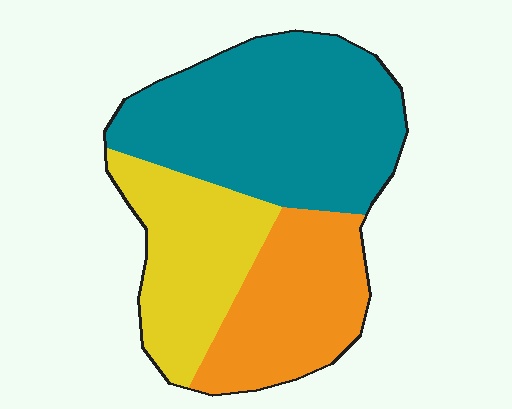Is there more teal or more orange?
Teal.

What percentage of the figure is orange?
Orange covers 26% of the figure.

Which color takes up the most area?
Teal, at roughly 45%.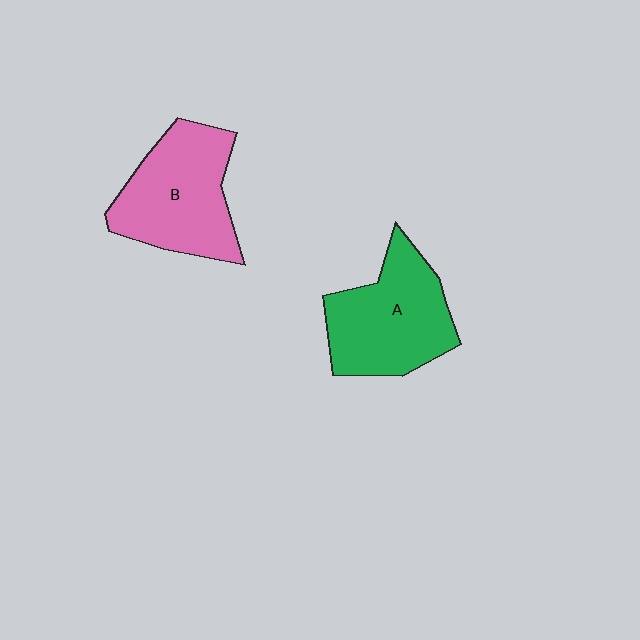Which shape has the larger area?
Shape B (pink).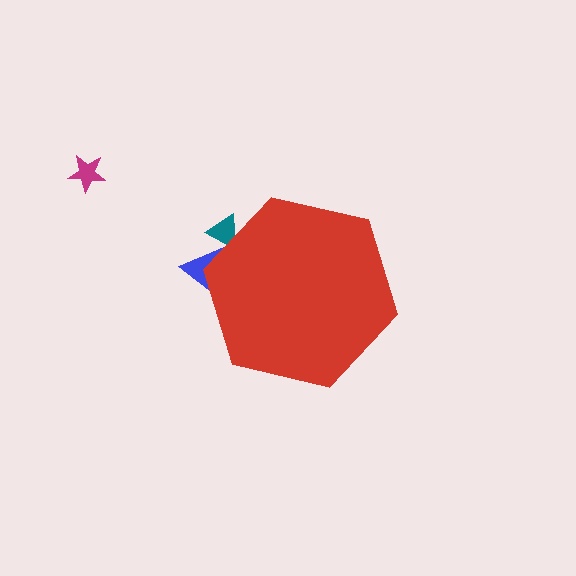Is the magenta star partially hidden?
No, the magenta star is fully visible.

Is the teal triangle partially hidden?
Yes, the teal triangle is partially hidden behind the red hexagon.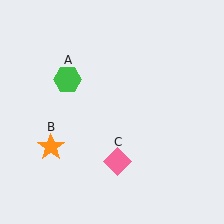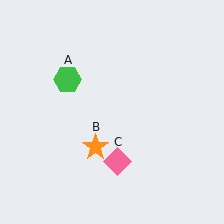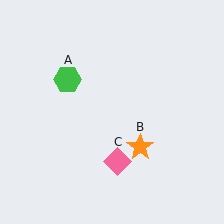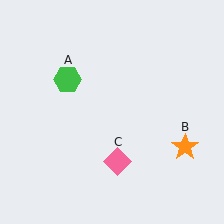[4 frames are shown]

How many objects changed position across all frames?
1 object changed position: orange star (object B).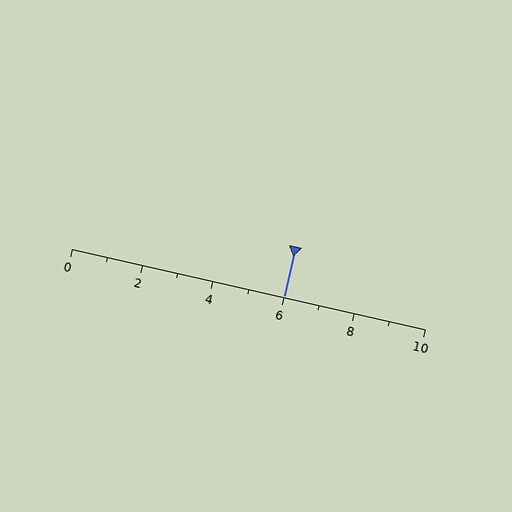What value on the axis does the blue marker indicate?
The marker indicates approximately 6.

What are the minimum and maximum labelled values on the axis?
The axis runs from 0 to 10.